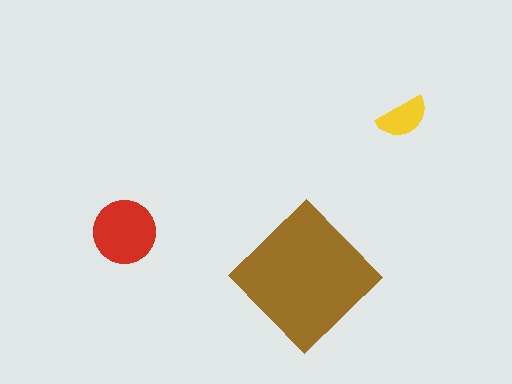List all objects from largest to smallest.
The brown diamond, the red circle, the yellow semicircle.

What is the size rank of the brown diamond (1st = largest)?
1st.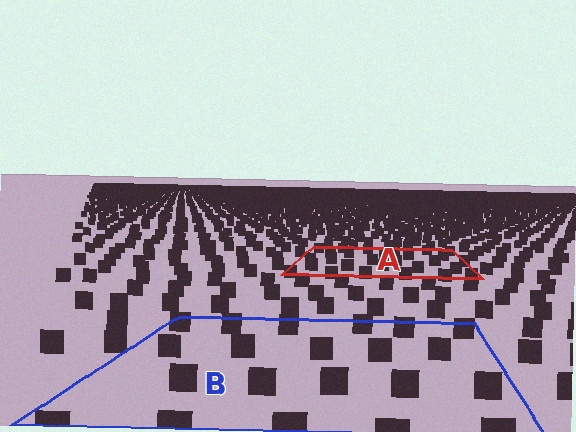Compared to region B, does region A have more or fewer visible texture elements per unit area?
Region A has more texture elements per unit area — they are packed more densely because it is farther away.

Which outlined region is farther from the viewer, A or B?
Region A is farther from the viewer — the texture elements inside it appear smaller and more densely packed.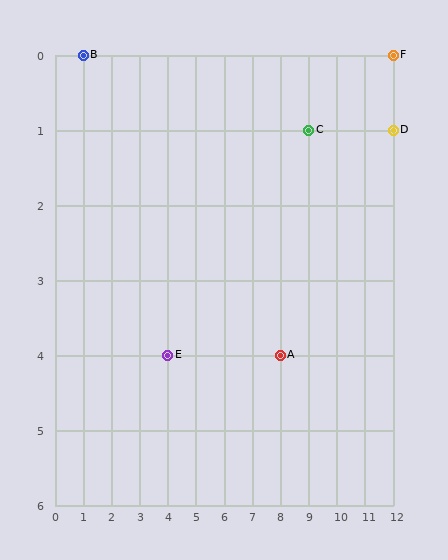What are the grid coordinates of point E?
Point E is at grid coordinates (4, 4).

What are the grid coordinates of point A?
Point A is at grid coordinates (8, 4).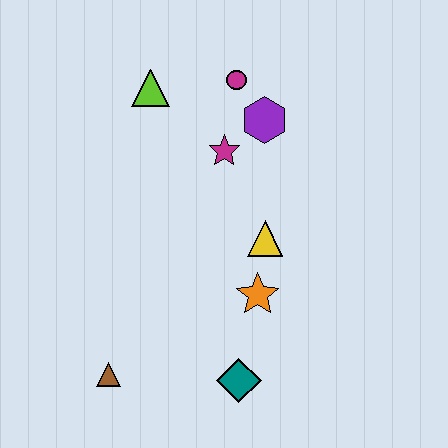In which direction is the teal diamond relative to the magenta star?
The teal diamond is below the magenta star.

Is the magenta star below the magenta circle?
Yes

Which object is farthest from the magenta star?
The brown triangle is farthest from the magenta star.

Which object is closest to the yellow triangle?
The orange star is closest to the yellow triangle.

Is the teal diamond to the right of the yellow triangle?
No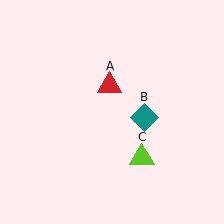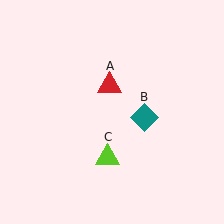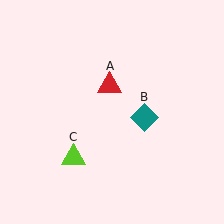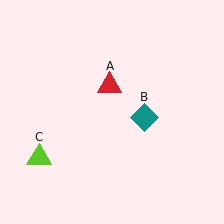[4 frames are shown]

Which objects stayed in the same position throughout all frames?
Red triangle (object A) and teal diamond (object B) remained stationary.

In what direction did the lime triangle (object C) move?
The lime triangle (object C) moved left.